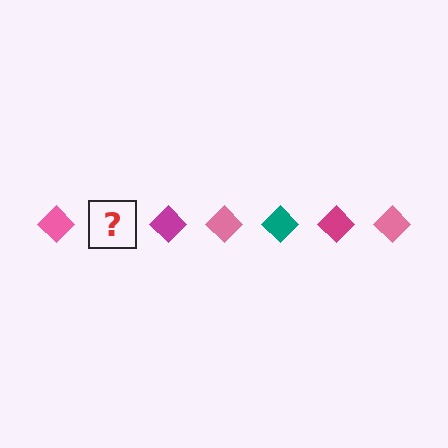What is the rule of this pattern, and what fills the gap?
The rule is that the pattern cycles through pink, teal, magenta diamonds. The gap should be filled with a teal diamond.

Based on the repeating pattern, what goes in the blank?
The blank should be a teal diamond.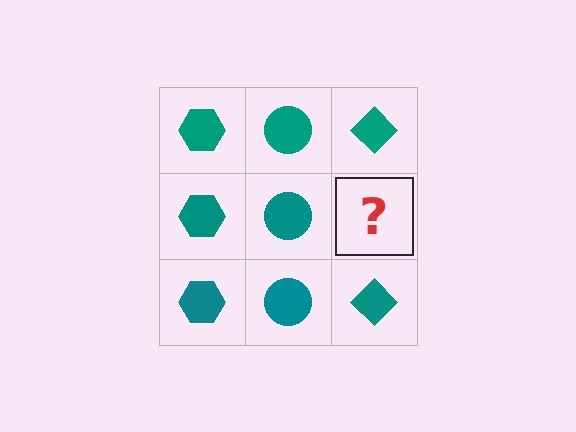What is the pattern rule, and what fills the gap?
The rule is that each column has a consistent shape. The gap should be filled with a teal diamond.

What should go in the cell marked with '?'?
The missing cell should contain a teal diamond.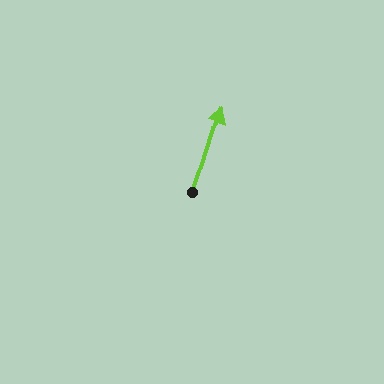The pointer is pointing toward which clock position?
Roughly 1 o'clock.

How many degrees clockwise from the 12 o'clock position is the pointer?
Approximately 18 degrees.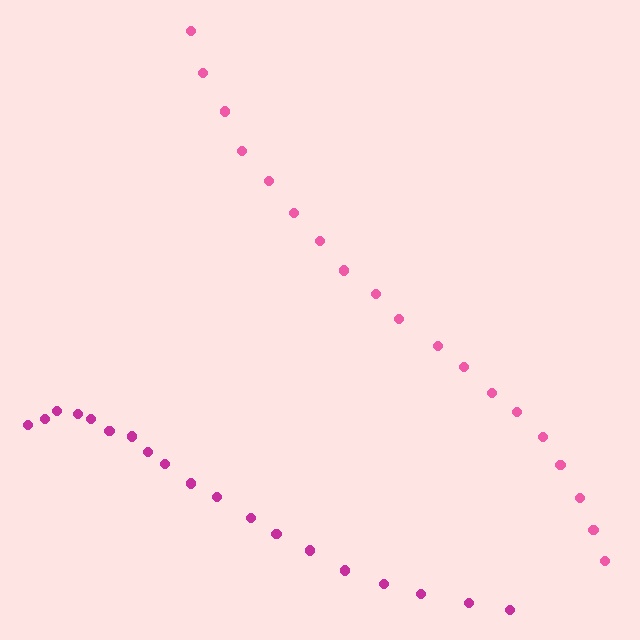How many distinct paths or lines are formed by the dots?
There are 2 distinct paths.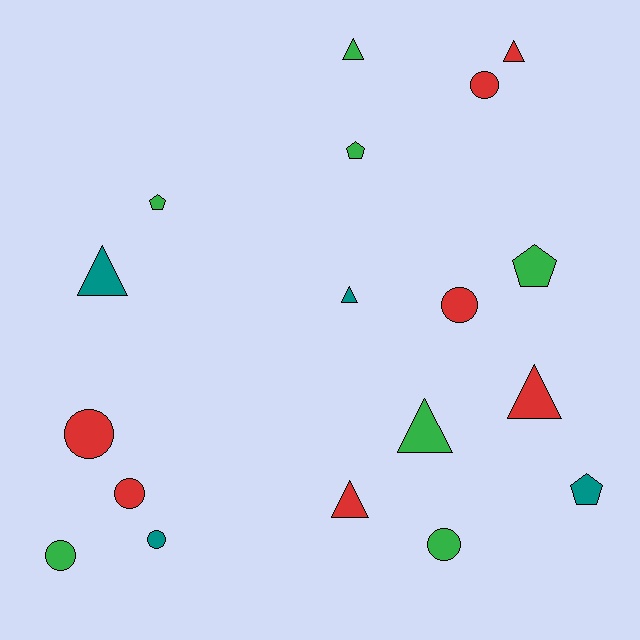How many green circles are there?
There are 2 green circles.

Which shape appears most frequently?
Triangle, with 7 objects.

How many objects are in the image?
There are 18 objects.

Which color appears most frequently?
Green, with 7 objects.